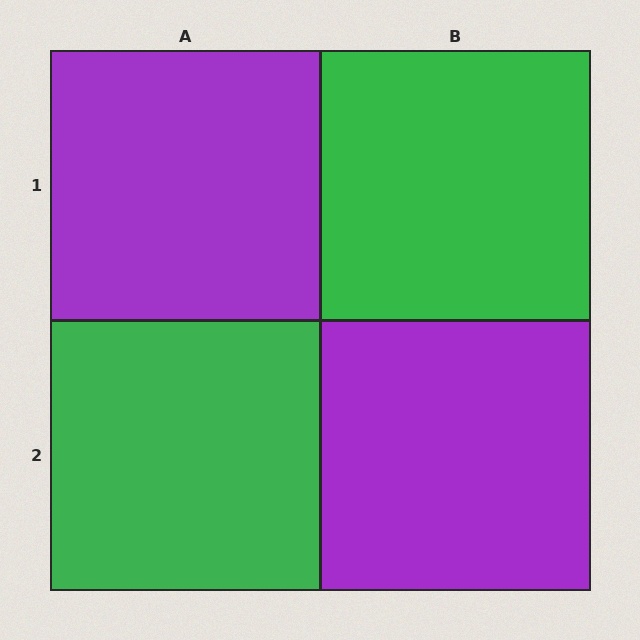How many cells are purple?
2 cells are purple.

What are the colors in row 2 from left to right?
Green, purple.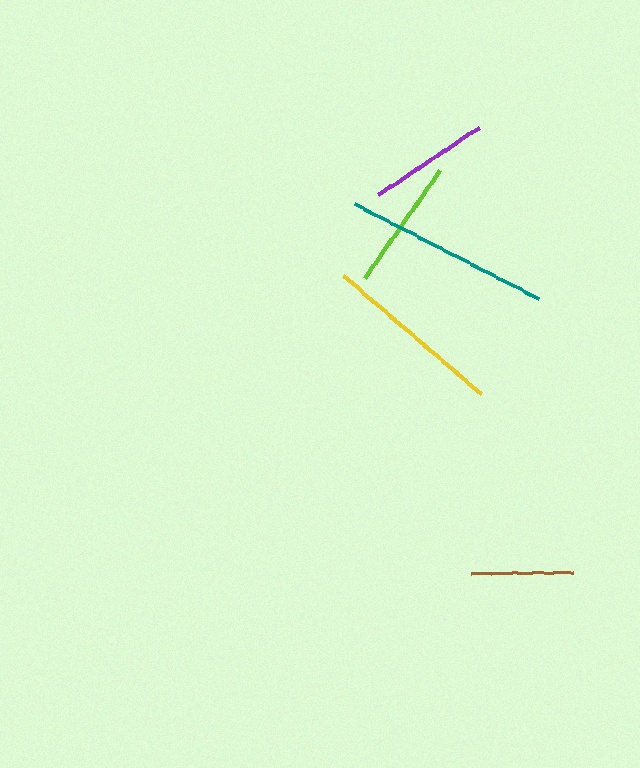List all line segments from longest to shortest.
From longest to shortest: teal, yellow, lime, purple, brown.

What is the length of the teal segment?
The teal segment is approximately 208 pixels long.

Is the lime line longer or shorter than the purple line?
The lime line is longer than the purple line.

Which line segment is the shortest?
The brown line is the shortest at approximately 102 pixels.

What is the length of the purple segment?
The purple segment is approximately 121 pixels long.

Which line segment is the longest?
The teal line is the longest at approximately 208 pixels.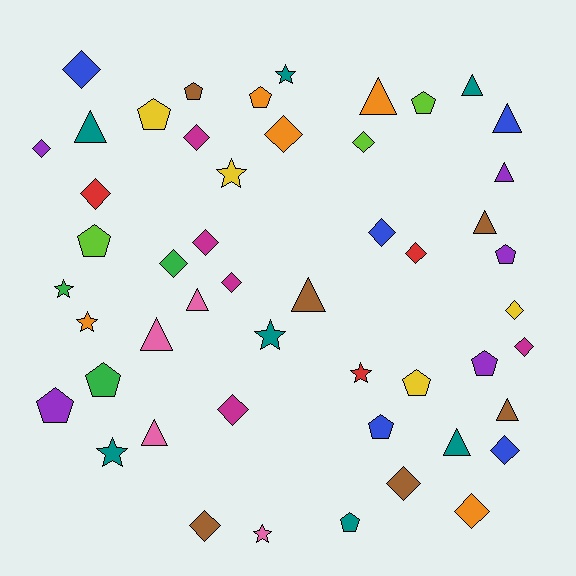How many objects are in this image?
There are 50 objects.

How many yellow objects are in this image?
There are 4 yellow objects.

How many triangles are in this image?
There are 12 triangles.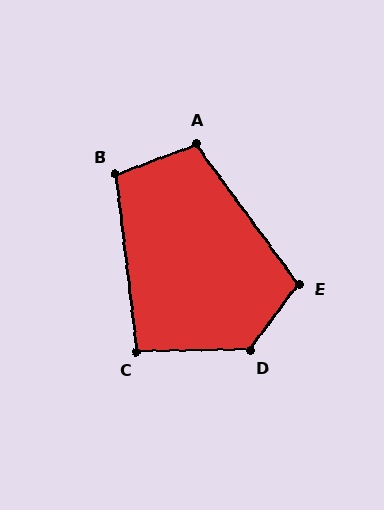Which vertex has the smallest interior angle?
C, at approximately 96 degrees.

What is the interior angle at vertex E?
Approximately 107 degrees (obtuse).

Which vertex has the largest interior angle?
D, at approximately 128 degrees.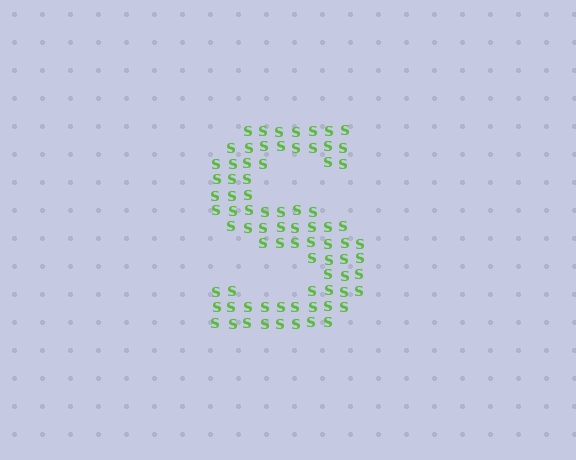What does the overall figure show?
The overall figure shows the letter S.